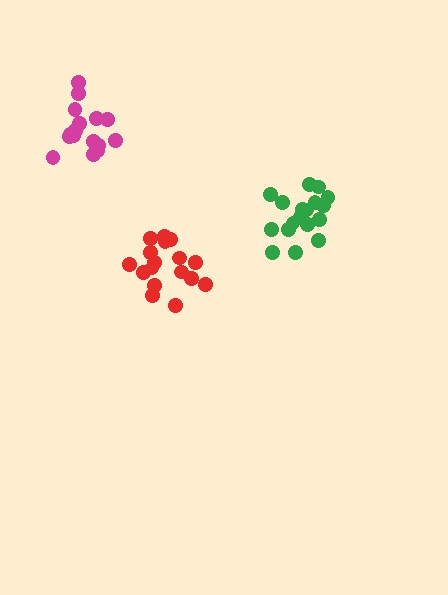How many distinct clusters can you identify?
There are 3 distinct clusters.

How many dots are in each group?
Group 1: 18 dots, Group 2: 17 dots, Group 3: 17 dots (52 total).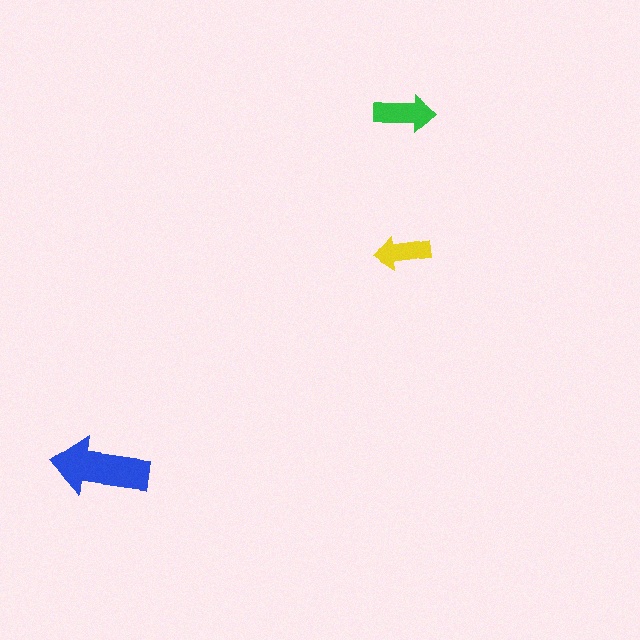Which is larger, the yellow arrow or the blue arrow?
The blue one.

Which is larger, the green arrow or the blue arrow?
The blue one.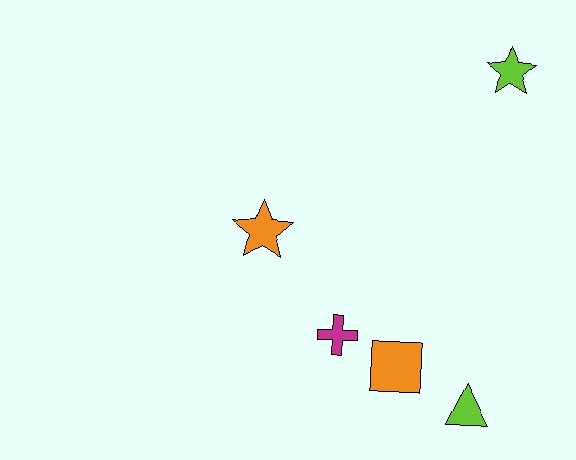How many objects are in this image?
There are 5 objects.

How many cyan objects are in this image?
There are no cyan objects.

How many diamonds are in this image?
There are no diamonds.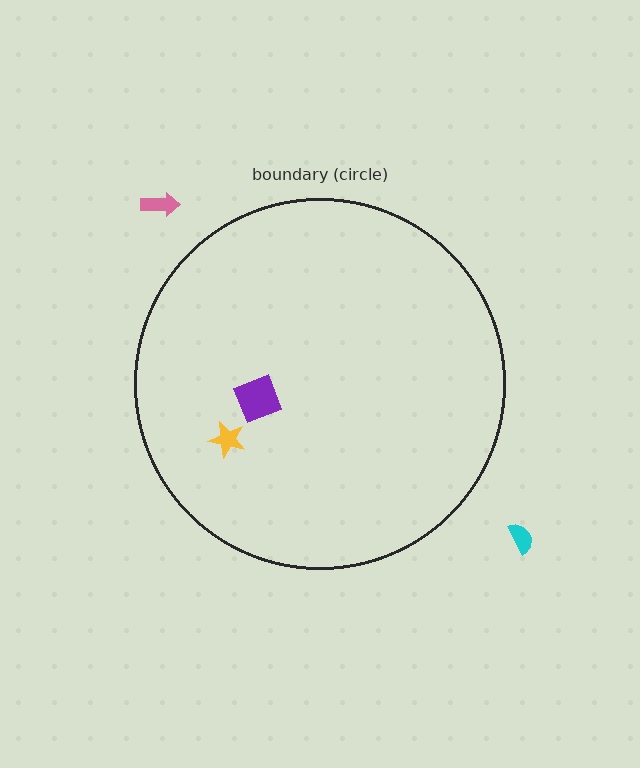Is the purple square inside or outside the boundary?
Inside.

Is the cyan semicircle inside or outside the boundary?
Outside.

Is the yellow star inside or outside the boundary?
Inside.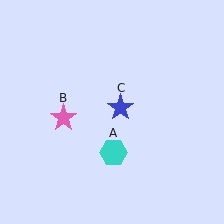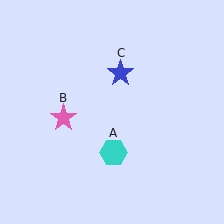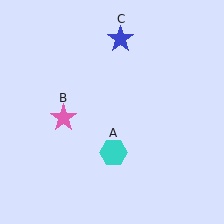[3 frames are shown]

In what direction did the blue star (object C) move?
The blue star (object C) moved up.